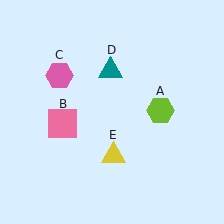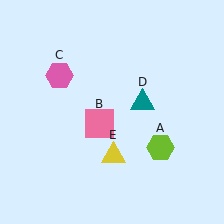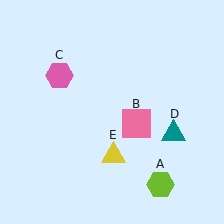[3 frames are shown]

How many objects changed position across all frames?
3 objects changed position: lime hexagon (object A), pink square (object B), teal triangle (object D).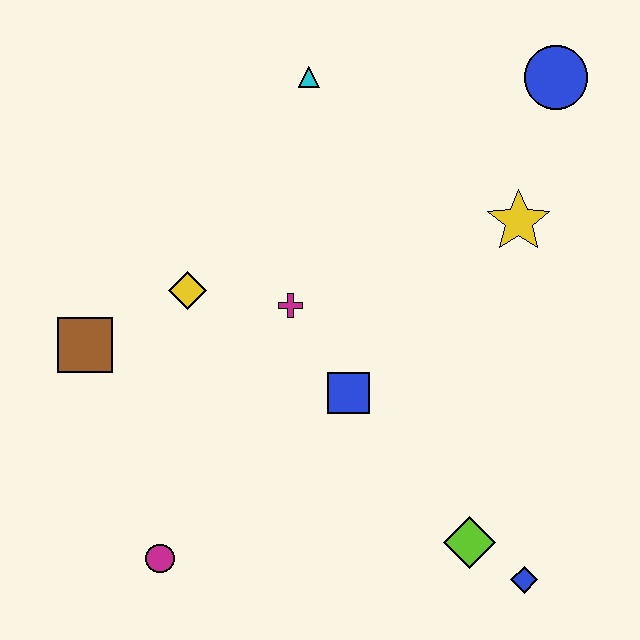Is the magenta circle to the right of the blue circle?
No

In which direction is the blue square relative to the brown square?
The blue square is to the right of the brown square.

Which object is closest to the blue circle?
The yellow star is closest to the blue circle.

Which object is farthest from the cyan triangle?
The blue diamond is farthest from the cyan triangle.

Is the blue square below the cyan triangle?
Yes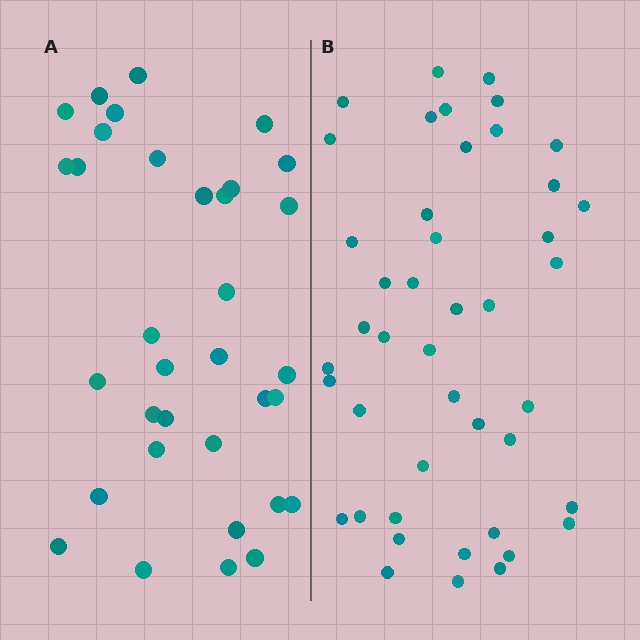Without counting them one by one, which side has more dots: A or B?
Region B (the right region) has more dots.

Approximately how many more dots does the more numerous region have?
Region B has roughly 10 or so more dots than region A.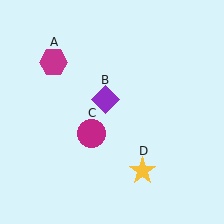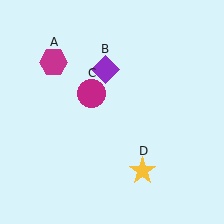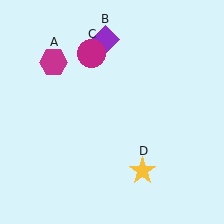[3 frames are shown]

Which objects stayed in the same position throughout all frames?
Magenta hexagon (object A) and yellow star (object D) remained stationary.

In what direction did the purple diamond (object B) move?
The purple diamond (object B) moved up.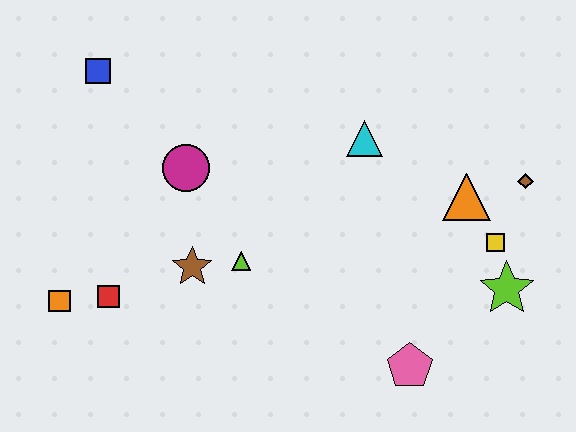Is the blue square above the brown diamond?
Yes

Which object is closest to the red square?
The orange square is closest to the red square.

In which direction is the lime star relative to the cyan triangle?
The lime star is below the cyan triangle.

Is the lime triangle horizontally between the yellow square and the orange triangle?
No